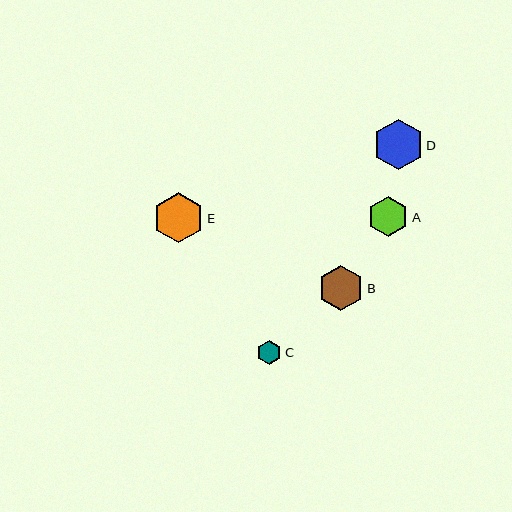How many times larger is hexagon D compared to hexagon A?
Hexagon D is approximately 1.2 times the size of hexagon A.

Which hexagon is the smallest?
Hexagon C is the smallest with a size of approximately 25 pixels.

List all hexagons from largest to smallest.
From largest to smallest: D, E, B, A, C.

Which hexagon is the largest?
Hexagon D is the largest with a size of approximately 50 pixels.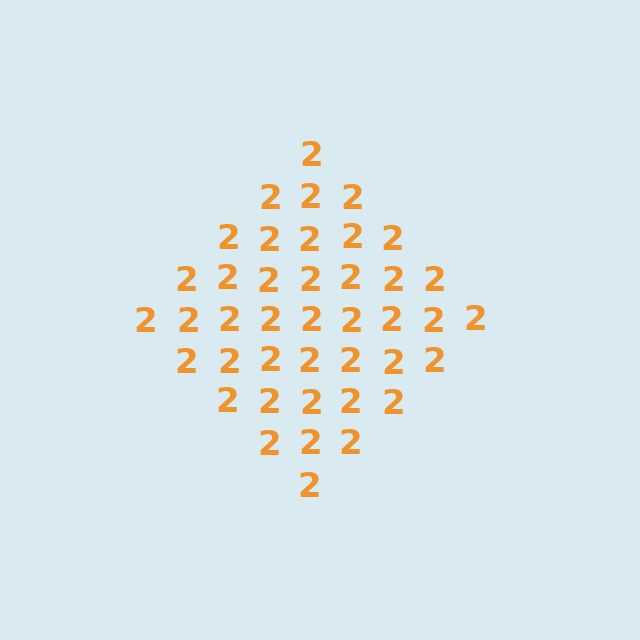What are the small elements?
The small elements are digit 2's.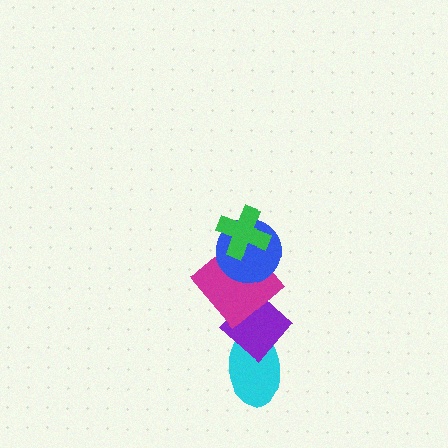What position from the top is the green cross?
The green cross is 1st from the top.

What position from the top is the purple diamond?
The purple diamond is 4th from the top.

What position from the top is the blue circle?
The blue circle is 2nd from the top.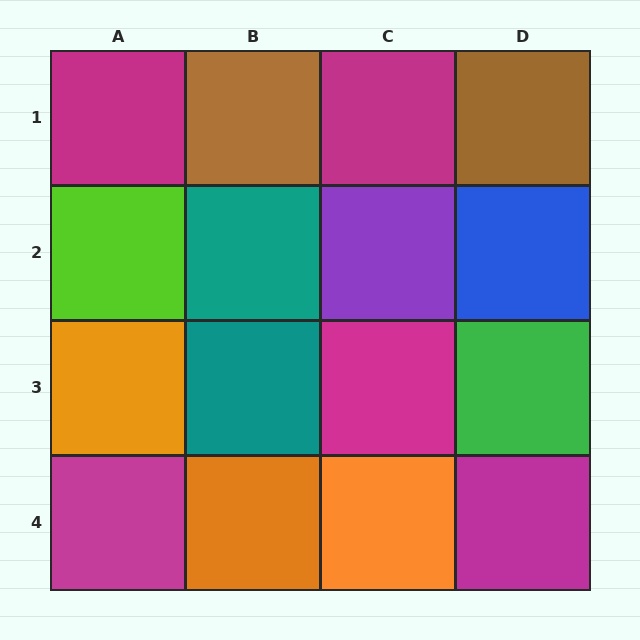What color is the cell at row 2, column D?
Blue.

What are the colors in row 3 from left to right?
Orange, teal, magenta, green.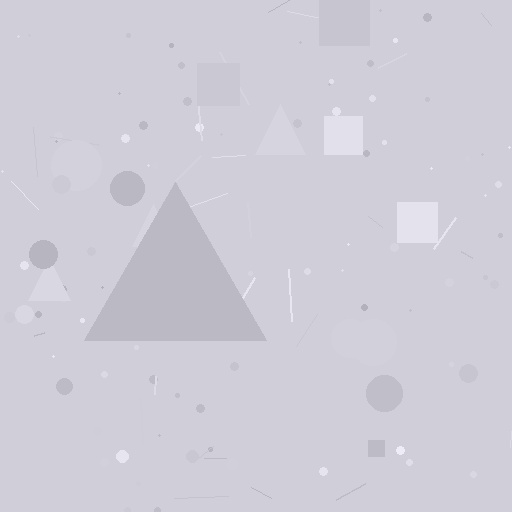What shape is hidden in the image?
A triangle is hidden in the image.